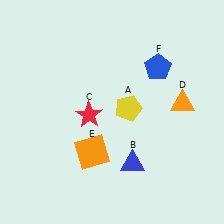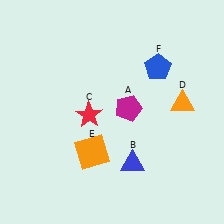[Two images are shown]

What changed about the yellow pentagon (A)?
In Image 1, A is yellow. In Image 2, it changed to magenta.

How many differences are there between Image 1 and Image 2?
There is 1 difference between the two images.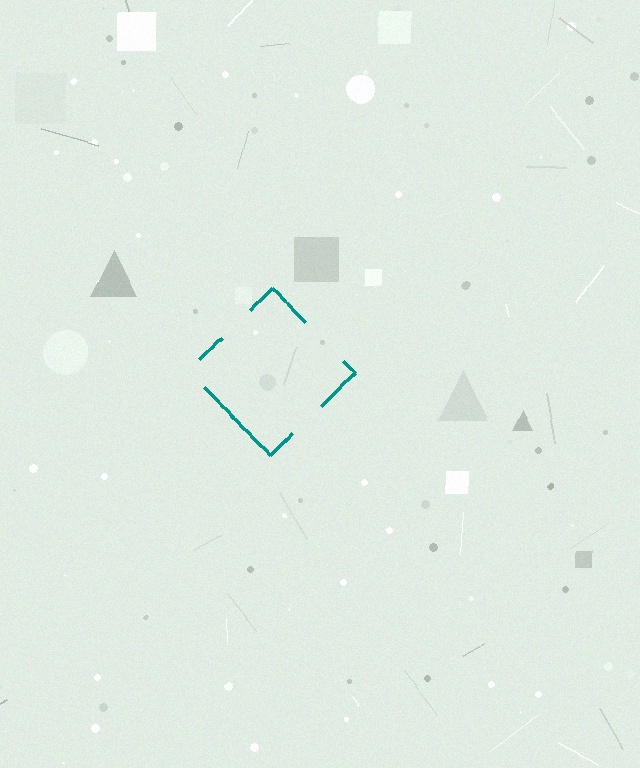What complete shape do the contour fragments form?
The contour fragments form a diamond.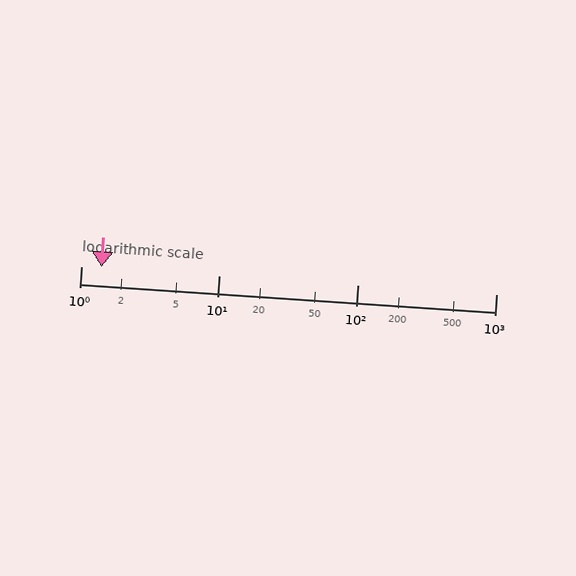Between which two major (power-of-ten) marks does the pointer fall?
The pointer is between 1 and 10.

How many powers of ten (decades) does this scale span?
The scale spans 3 decades, from 1 to 1000.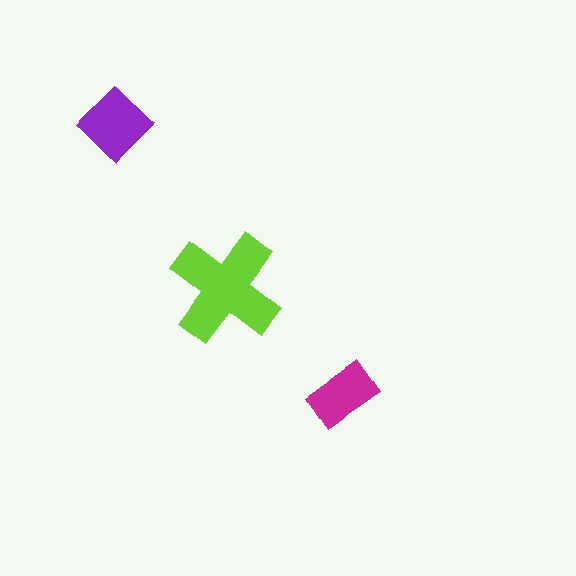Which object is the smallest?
The magenta rectangle.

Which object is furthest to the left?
The purple diamond is leftmost.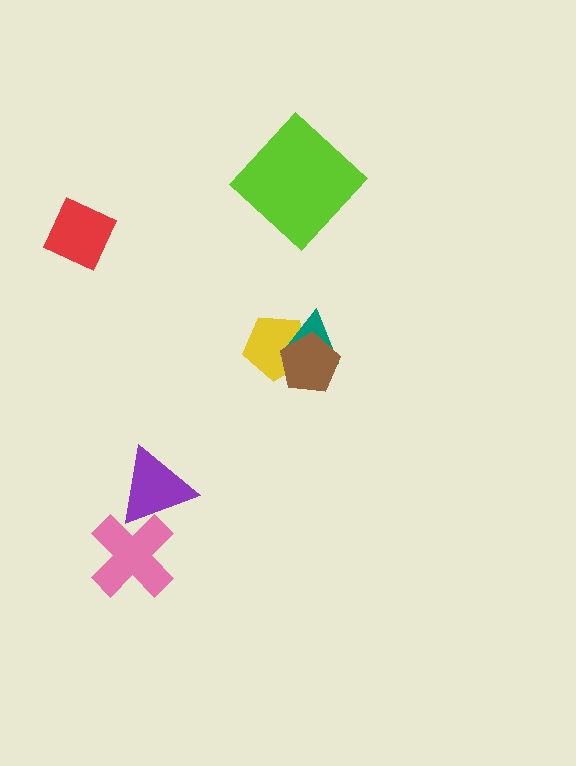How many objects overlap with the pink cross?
1 object overlaps with the pink cross.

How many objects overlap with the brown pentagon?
2 objects overlap with the brown pentagon.